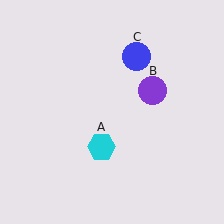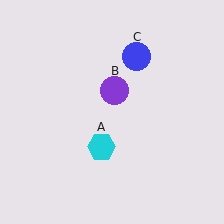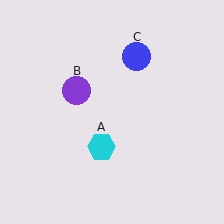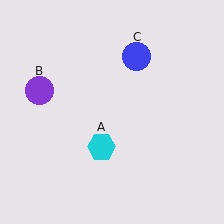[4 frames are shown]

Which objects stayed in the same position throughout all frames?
Cyan hexagon (object A) and blue circle (object C) remained stationary.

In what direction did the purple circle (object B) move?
The purple circle (object B) moved left.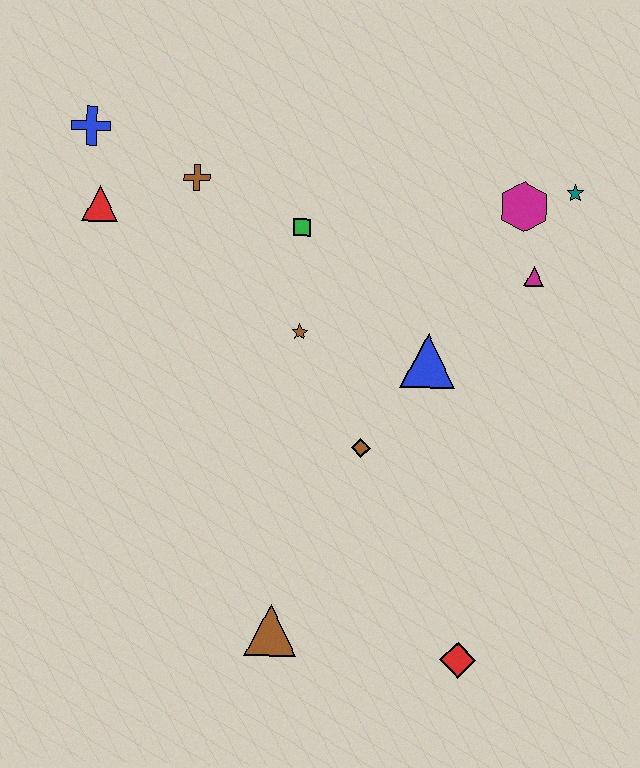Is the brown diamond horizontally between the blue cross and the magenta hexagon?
Yes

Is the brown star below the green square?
Yes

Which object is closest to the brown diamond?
The blue triangle is closest to the brown diamond.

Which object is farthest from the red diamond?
The blue cross is farthest from the red diamond.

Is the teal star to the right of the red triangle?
Yes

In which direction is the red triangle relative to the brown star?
The red triangle is to the left of the brown star.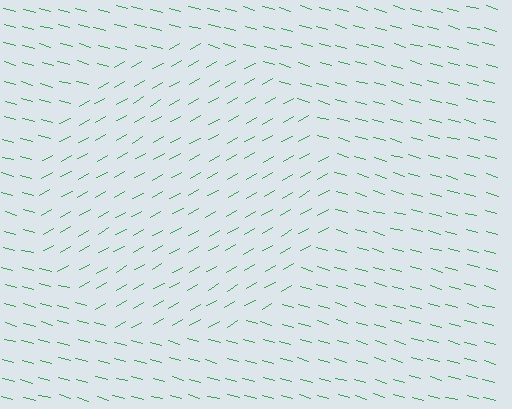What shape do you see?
I see a circle.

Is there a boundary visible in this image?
Yes, there is a texture boundary formed by a change in line orientation.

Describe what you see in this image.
The image is filled with small green line segments. A circle region in the image has lines oriented differently from the surrounding lines, creating a visible texture boundary.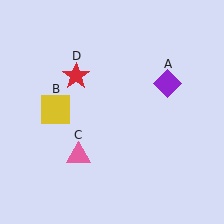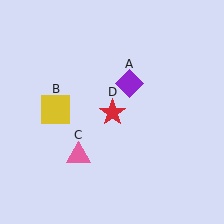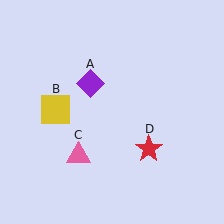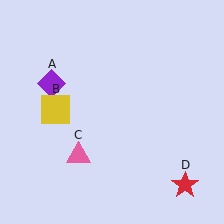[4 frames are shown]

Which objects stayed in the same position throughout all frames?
Yellow square (object B) and pink triangle (object C) remained stationary.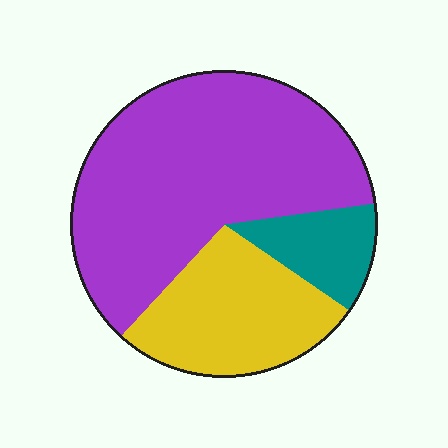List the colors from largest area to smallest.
From largest to smallest: purple, yellow, teal.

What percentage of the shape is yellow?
Yellow takes up between a sixth and a third of the shape.